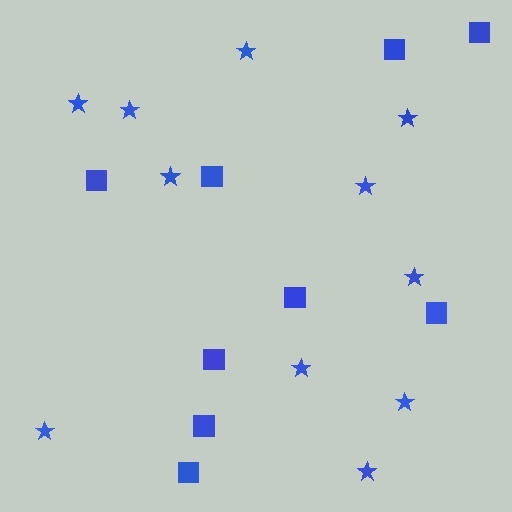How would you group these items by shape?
There are 2 groups: one group of stars (11) and one group of squares (9).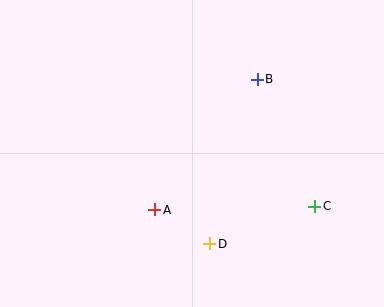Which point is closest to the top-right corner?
Point B is closest to the top-right corner.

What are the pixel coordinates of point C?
Point C is at (315, 206).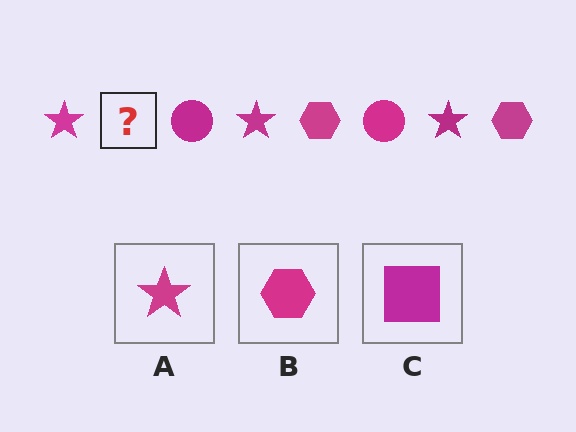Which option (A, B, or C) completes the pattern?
B.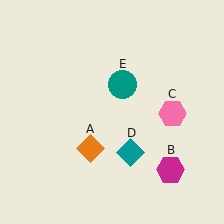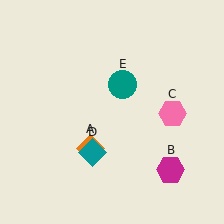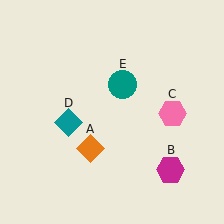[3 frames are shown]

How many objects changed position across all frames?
1 object changed position: teal diamond (object D).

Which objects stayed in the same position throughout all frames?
Orange diamond (object A) and magenta hexagon (object B) and pink hexagon (object C) and teal circle (object E) remained stationary.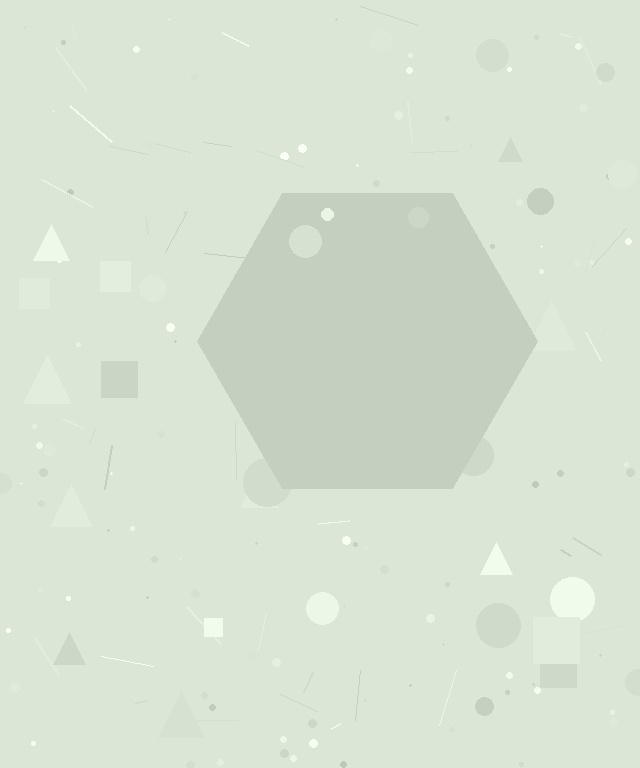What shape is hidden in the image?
A hexagon is hidden in the image.